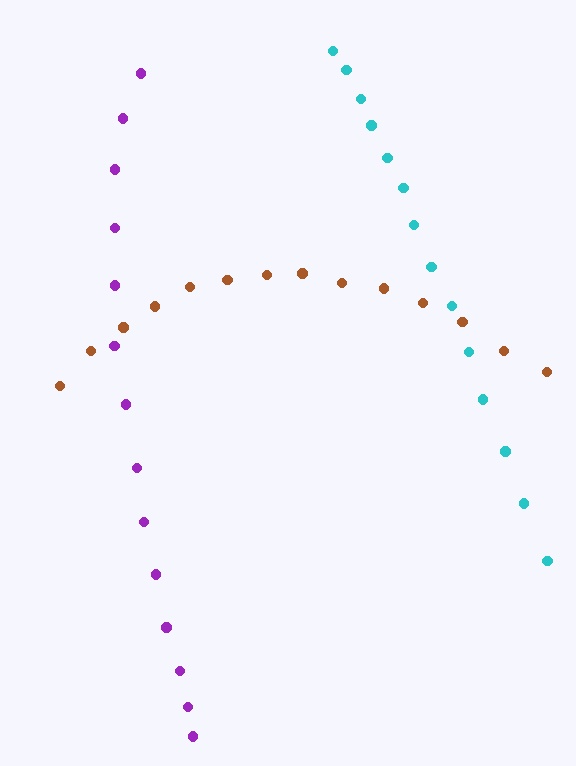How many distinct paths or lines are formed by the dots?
There are 3 distinct paths.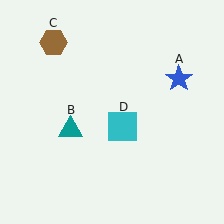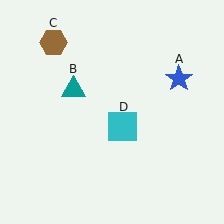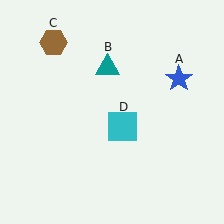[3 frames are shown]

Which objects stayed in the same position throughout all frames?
Blue star (object A) and brown hexagon (object C) and cyan square (object D) remained stationary.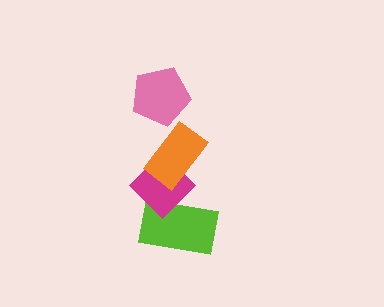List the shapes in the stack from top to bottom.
From top to bottom: the pink pentagon, the orange rectangle, the magenta diamond, the lime rectangle.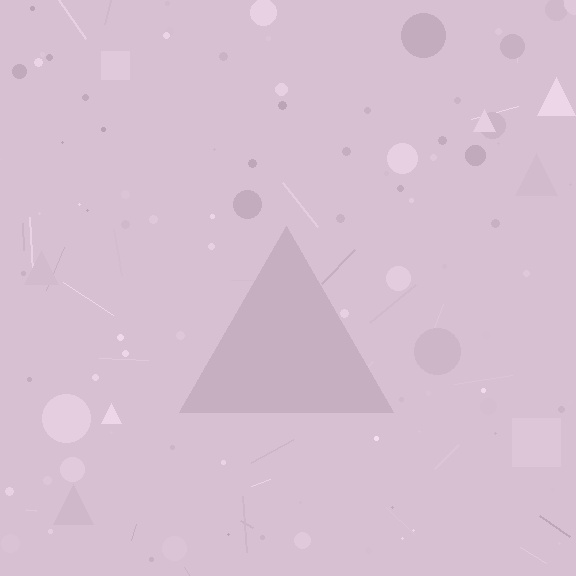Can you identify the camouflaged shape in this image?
The camouflaged shape is a triangle.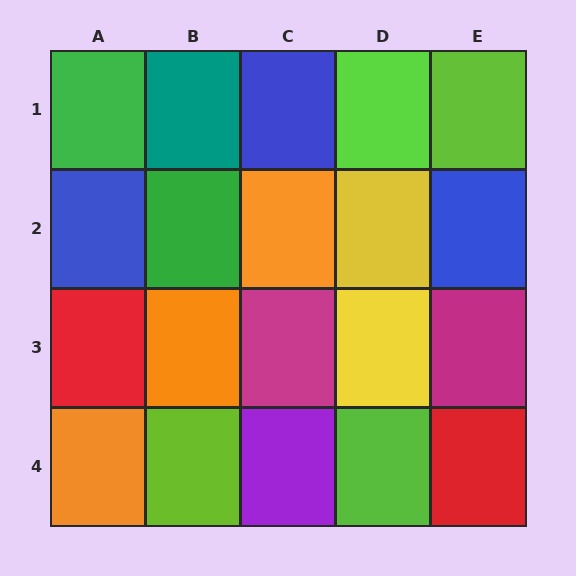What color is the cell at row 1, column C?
Blue.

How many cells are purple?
1 cell is purple.